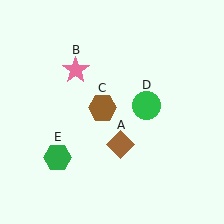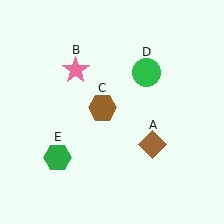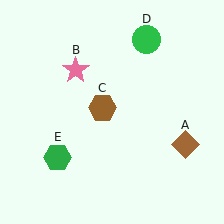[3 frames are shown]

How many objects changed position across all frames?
2 objects changed position: brown diamond (object A), green circle (object D).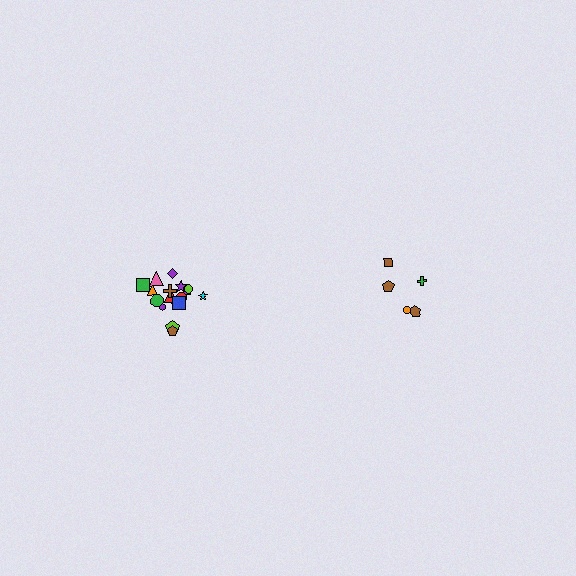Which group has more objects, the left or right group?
The left group.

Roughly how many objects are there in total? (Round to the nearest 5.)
Roughly 25 objects in total.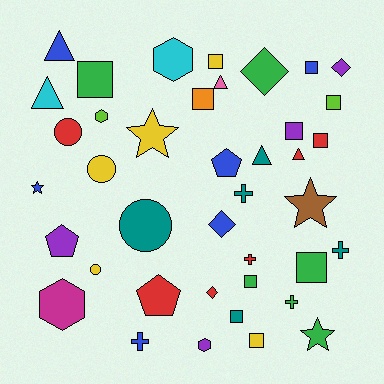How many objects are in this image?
There are 40 objects.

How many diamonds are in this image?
There are 4 diamonds.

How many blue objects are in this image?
There are 6 blue objects.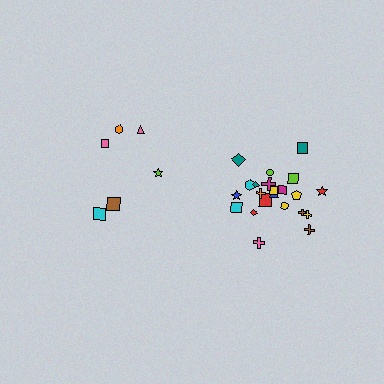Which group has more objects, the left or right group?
The right group.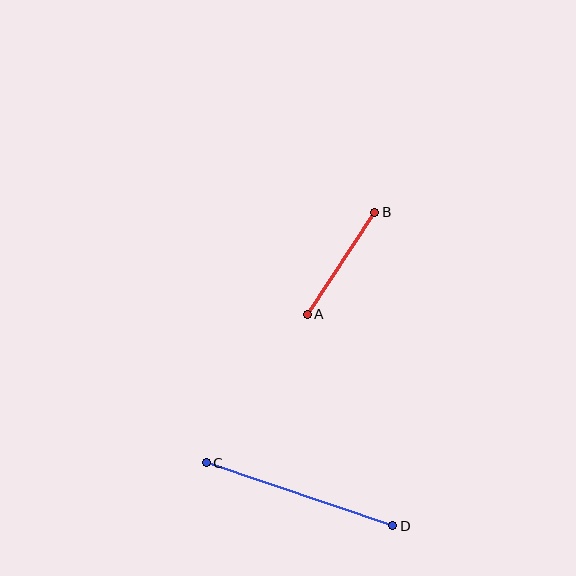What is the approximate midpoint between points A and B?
The midpoint is at approximately (341, 263) pixels.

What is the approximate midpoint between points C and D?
The midpoint is at approximately (300, 494) pixels.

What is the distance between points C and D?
The distance is approximately 197 pixels.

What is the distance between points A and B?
The distance is approximately 122 pixels.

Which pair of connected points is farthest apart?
Points C and D are farthest apart.